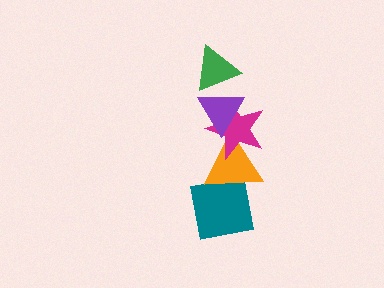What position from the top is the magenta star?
The magenta star is 3rd from the top.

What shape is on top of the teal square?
The orange triangle is on top of the teal square.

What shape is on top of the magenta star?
The purple triangle is on top of the magenta star.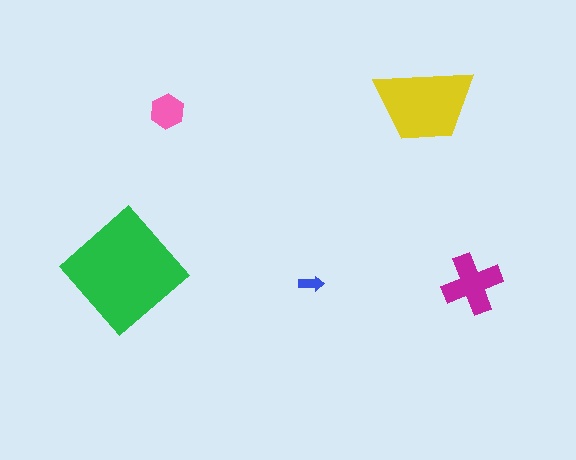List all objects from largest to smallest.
The green diamond, the yellow trapezoid, the magenta cross, the pink hexagon, the blue arrow.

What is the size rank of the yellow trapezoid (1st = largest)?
2nd.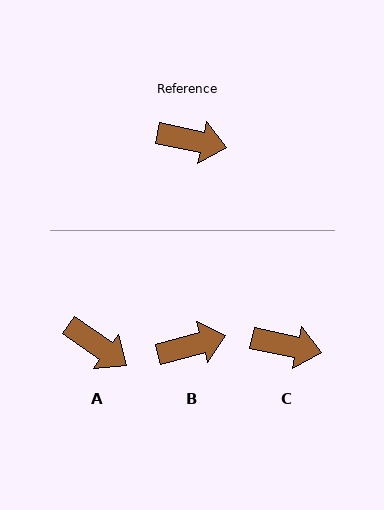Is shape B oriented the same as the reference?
No, it is off by about 28 degrees.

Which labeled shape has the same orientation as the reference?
C.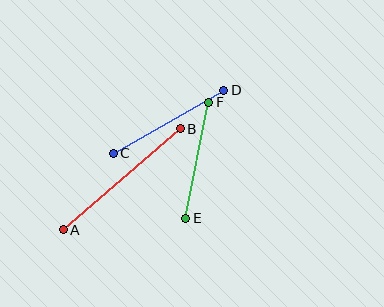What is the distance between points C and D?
The distance is approximately 127 pixels.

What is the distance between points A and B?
The distance is approximately 155 pixels.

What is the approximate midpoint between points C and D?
The midpoint is at approximately (169, 122) pixels.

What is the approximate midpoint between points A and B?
The midpoint is at approximately (122, 179) pixels.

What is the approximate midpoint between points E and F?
The midpoint is at approximately (197, 160) pixels.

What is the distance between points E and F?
The distance is approximately 118 pixels.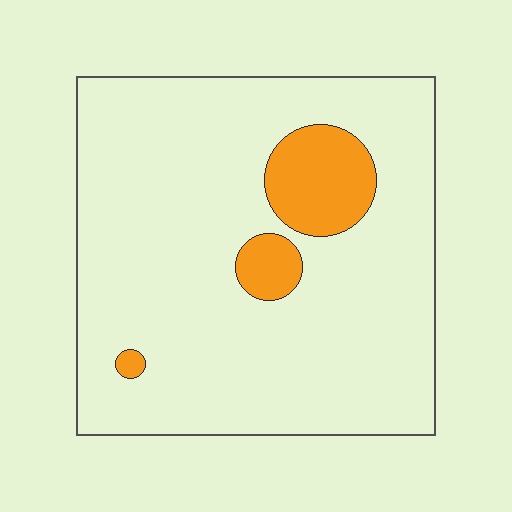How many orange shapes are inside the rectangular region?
3.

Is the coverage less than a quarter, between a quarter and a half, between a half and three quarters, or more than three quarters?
Less than a quarter.